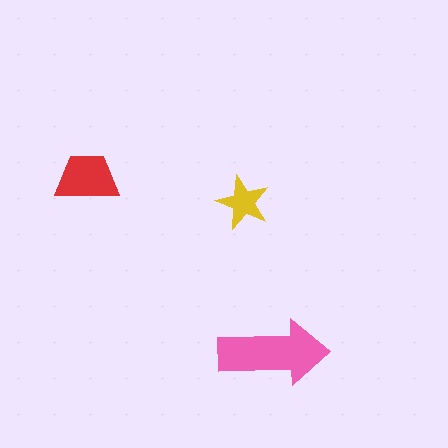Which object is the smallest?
The yellow star.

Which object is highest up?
The red trapezoid is topmost.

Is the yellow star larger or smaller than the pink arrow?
Smaller.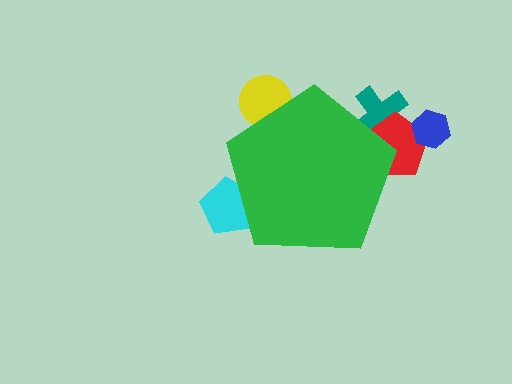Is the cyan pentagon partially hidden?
Yes, the cyan pentagon is partially hidden behind the green pentagon.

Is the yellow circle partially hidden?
Yes, the yellow circle is partially hidden behind the green pentagon.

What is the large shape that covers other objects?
A green pentagon.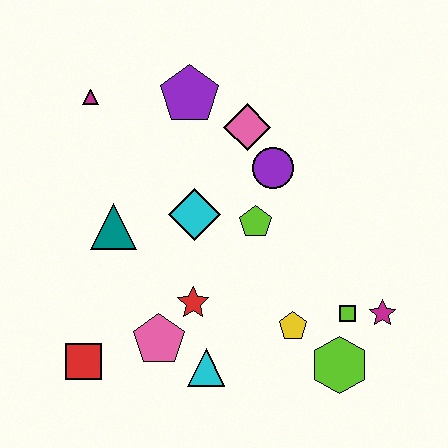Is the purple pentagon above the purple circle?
Yes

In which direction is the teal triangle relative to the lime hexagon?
The teal triangle is to the left of the lime hexagon.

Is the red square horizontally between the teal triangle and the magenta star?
No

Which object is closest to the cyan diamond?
The lime pentagon is closest to the cyan diamond.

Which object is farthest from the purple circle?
The red square is farthest from the purple circle.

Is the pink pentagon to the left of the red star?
Yes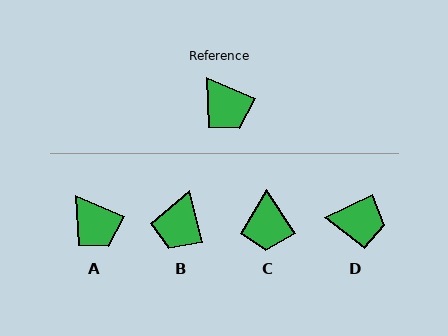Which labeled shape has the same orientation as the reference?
A.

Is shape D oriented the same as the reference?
No, it is off by about 49 degrees.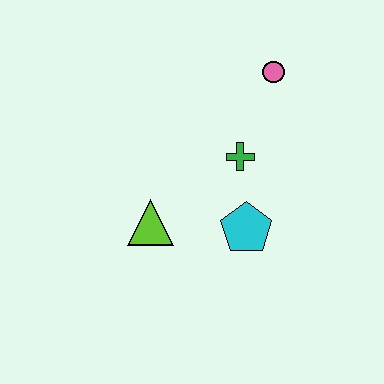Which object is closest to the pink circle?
The green cross is closest to the pink circle.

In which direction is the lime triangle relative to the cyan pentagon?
The lime triangle is to the left of the cyan pentagon.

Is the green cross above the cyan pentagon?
Yes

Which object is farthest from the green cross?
The lime triangle is farthest from the green cross.